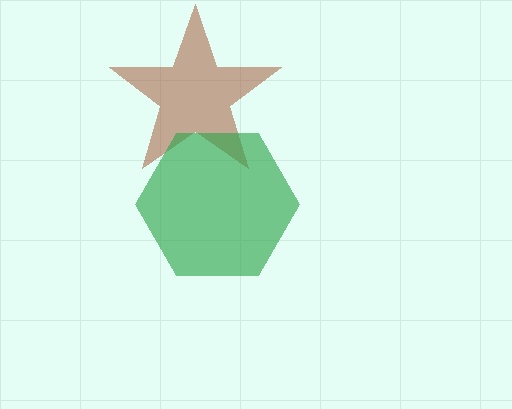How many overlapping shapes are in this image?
There are 2 overlapping shapes in the image.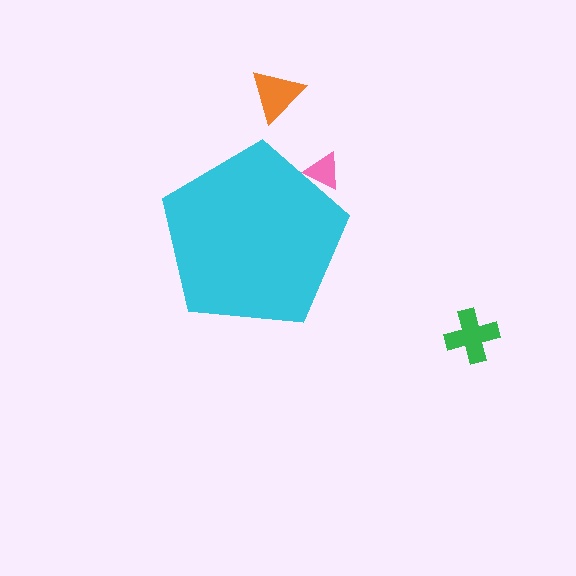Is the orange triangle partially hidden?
No, the orange triangle is fully visible.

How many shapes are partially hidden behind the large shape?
1 shape is partially hidden.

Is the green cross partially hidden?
No, the green cross is fully visible.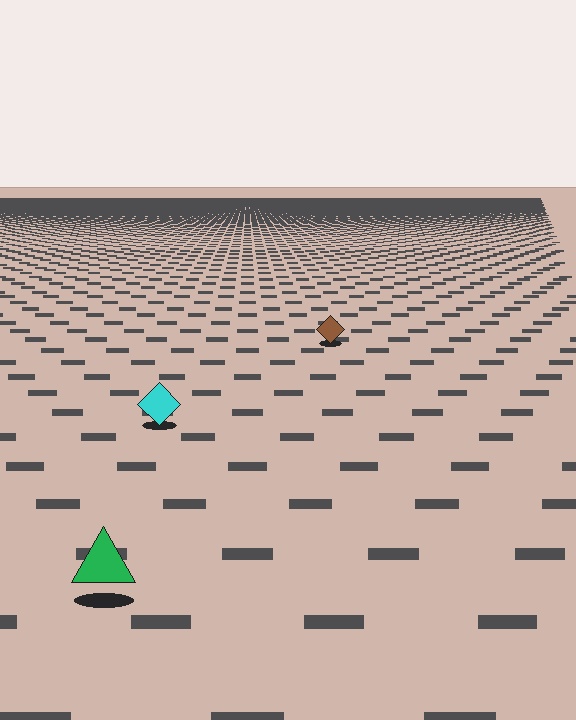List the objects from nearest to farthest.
From nearest to farthest: the green triangle, the cyan diamond, the brown diamond.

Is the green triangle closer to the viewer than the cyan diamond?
Yes. The green triangle is closer — you can tell from the texture gradient: the ground texture is coarser near it.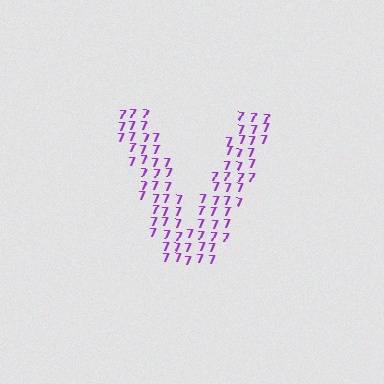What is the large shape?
The large shape is the letter V.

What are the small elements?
The small elements are digit 7's.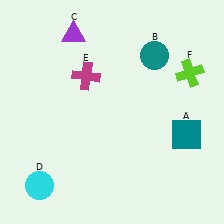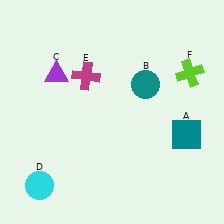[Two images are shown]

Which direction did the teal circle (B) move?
The teal circle (B) moved down.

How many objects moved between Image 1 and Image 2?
2 objects moved between the two images.